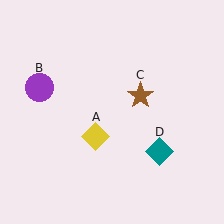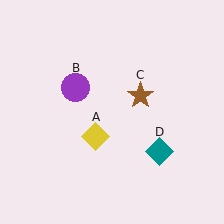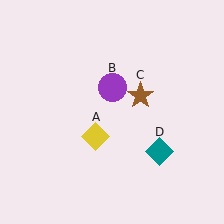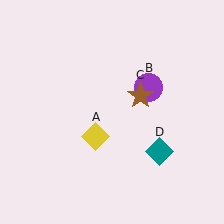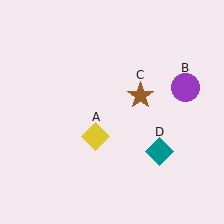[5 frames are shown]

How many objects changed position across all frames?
1 object changed position: purple circle (object B).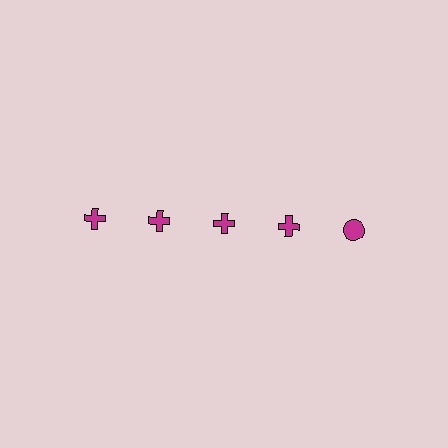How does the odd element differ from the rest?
It has a different shape: circle instead of cross.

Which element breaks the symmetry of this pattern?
The magenta circle in the top row, rightmost column breaks the symmetry. All other shapes are magenta crosses.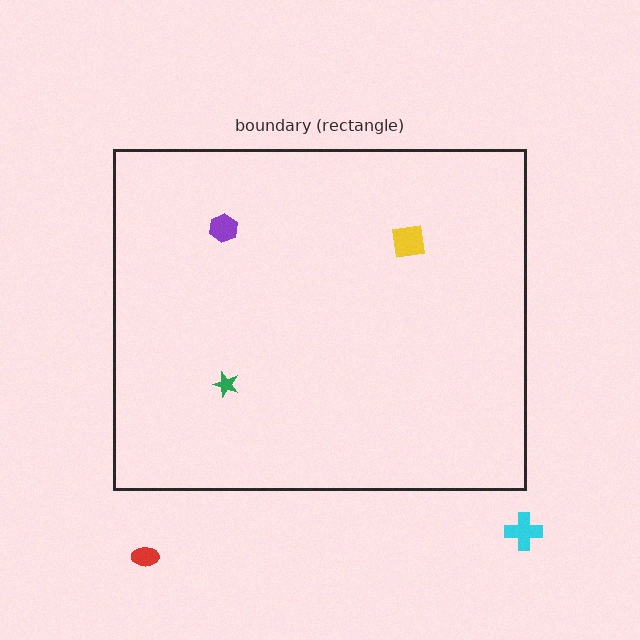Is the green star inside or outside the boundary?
Inside.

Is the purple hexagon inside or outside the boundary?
Inside.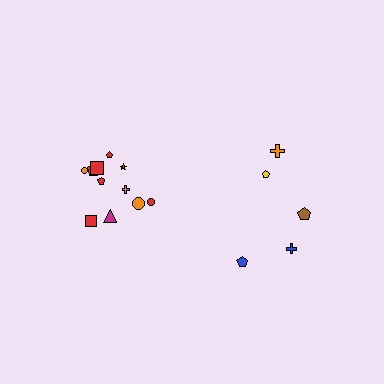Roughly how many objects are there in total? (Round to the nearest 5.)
Roughly 15 objects in total.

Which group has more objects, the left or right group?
The left group.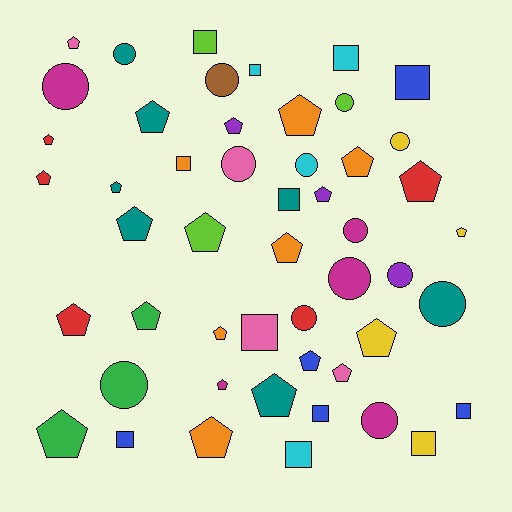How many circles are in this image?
There are 14 circles.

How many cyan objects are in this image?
There are 4 cyan objects.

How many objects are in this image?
There are 50 objects.